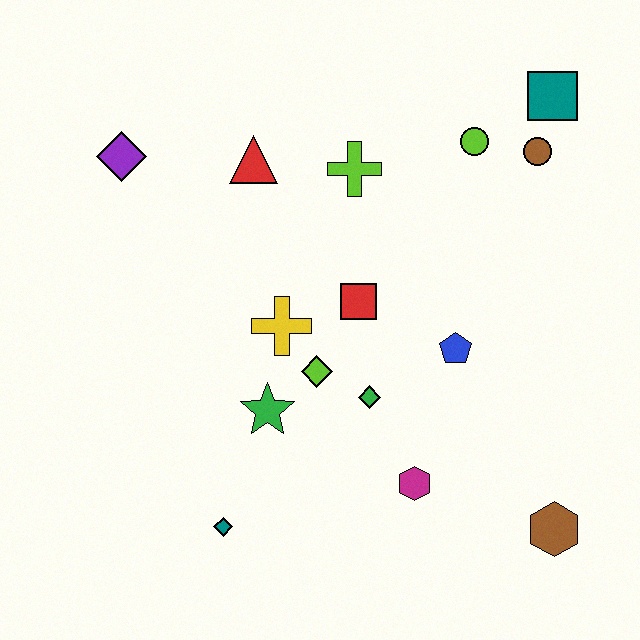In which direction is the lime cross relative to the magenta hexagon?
The lime cross is above the magenta hexagon.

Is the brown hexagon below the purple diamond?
Yes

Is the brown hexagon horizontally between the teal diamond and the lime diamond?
No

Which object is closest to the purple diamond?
The red triangle is closest to the purple diamond.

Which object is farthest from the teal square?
The teal diamond is farthest from the teal square.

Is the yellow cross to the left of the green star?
No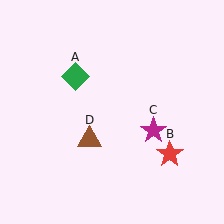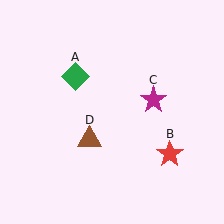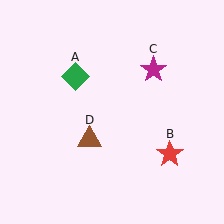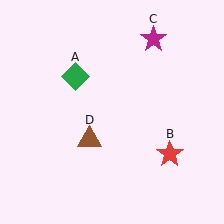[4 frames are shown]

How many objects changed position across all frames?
1 object changed position: magenta star (object C).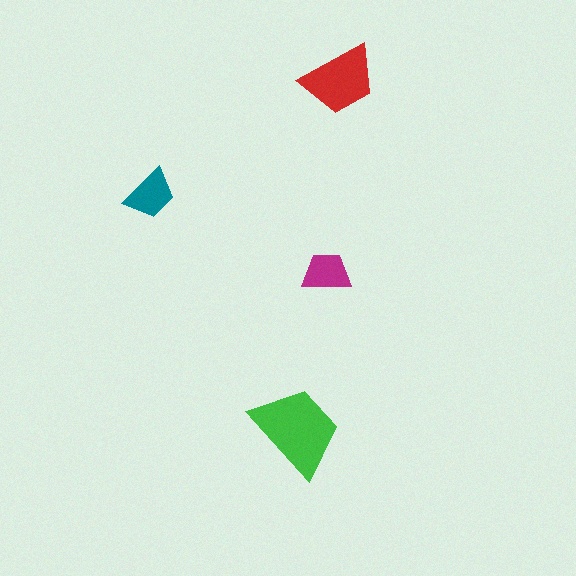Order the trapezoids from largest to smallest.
the green one, the red one, the teal one, the magenta one.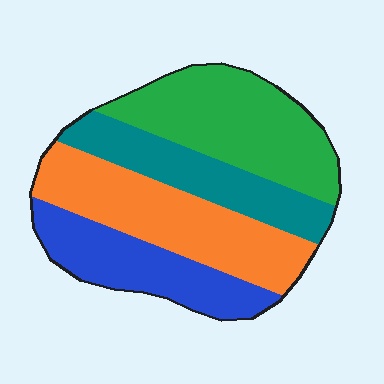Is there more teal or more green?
Green.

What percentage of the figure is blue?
Blue takes up less than a quarter of the figure.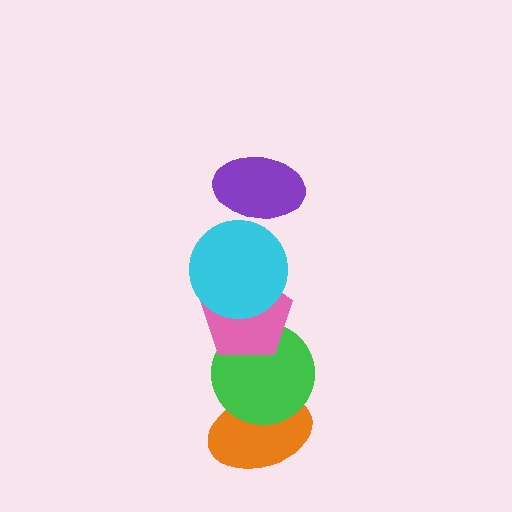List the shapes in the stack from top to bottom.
From top to bottom: the purple ellipse, the cyan circle, the pink pentagon, the green circle, the orange ellipse.